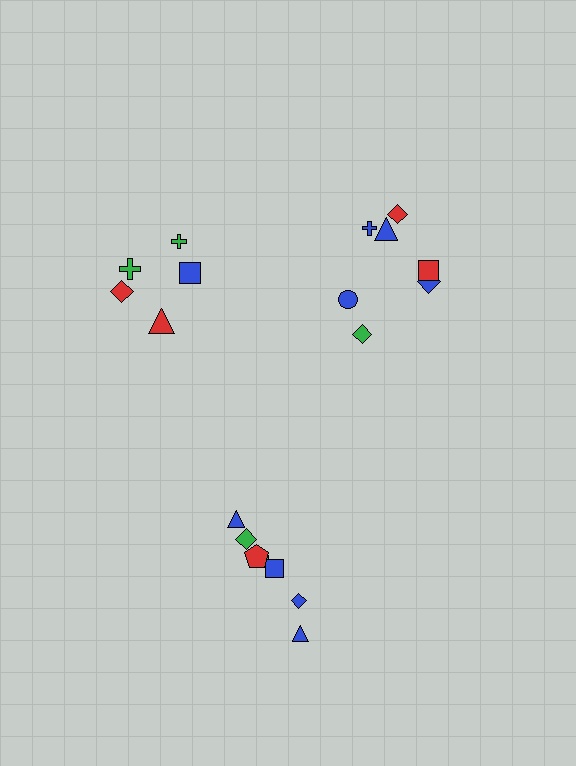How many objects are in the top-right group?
There are 7 objects.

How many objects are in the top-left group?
There are 5 objects.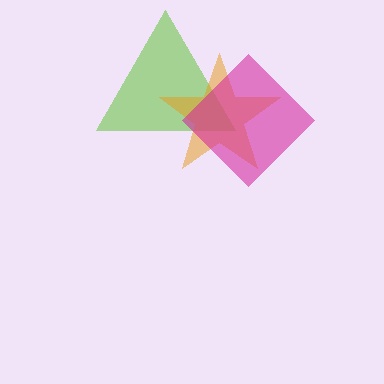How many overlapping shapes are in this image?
There are 3 overlapping shapes in the image.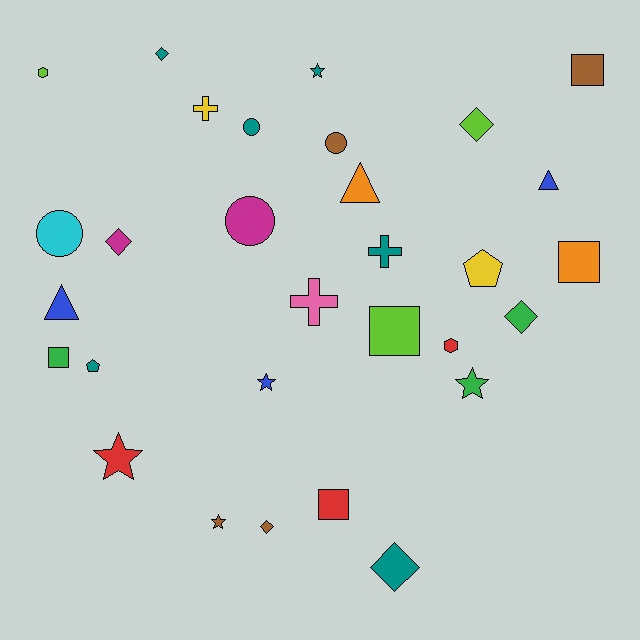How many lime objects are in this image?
There are 3 lime objects.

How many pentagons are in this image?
There are 2 pentagons.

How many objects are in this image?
There are 30 objects.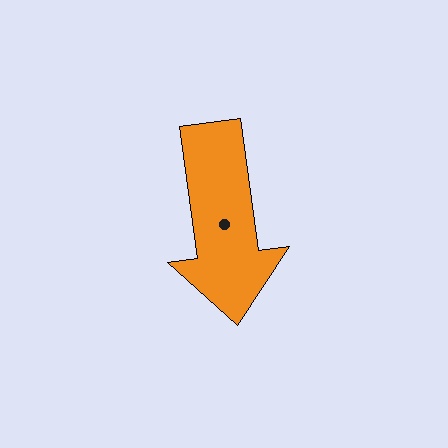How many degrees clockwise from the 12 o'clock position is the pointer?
Approximately 172 degrees.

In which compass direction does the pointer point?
South.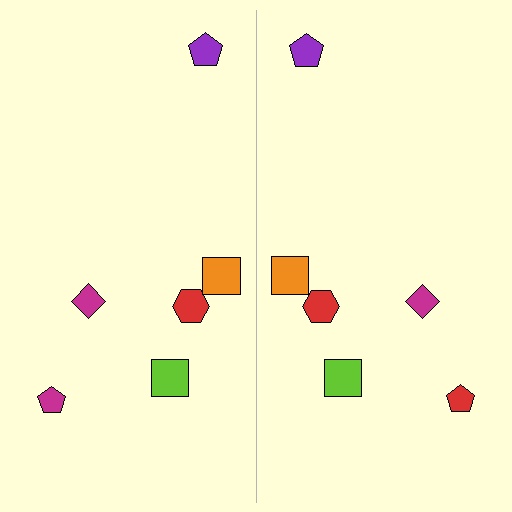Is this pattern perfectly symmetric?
No, the pattern is not perfectly symmetric. The red pentagon on the right side breaks the symmetry — its mirror counterpart is magenta.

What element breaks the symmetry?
The red pentagon on the right side breaks the symmetry — its mirror counterpart is magenta.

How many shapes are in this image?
There are 12 shapes in this image.